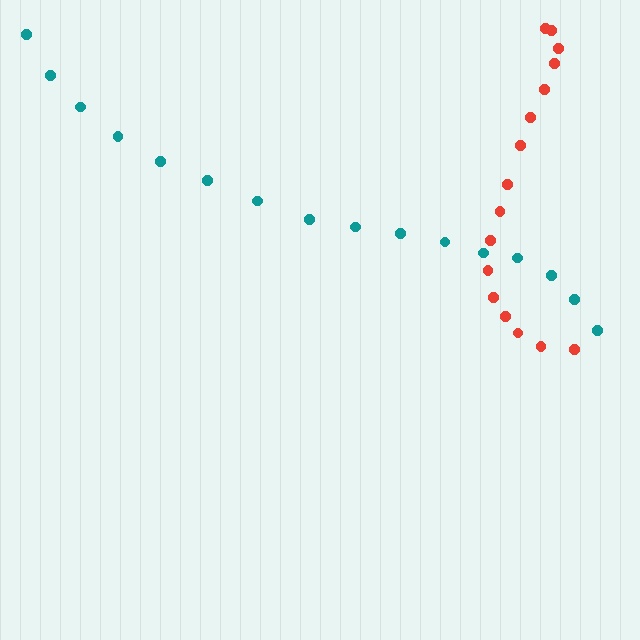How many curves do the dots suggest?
There are 2 distinct paths.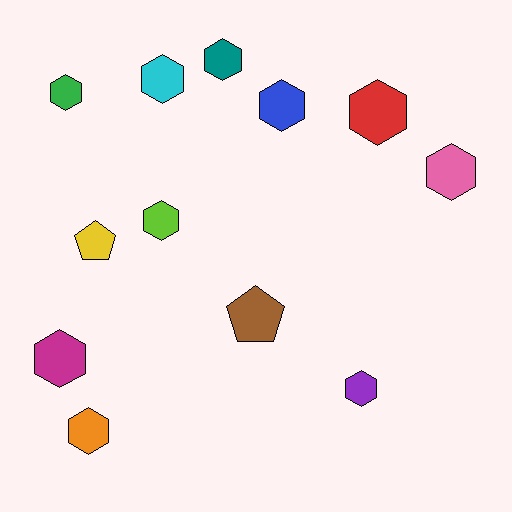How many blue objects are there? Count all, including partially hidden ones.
There is 1 blue object.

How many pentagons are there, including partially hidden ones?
There are 2 pentagons.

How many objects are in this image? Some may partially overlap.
There are 12 objects.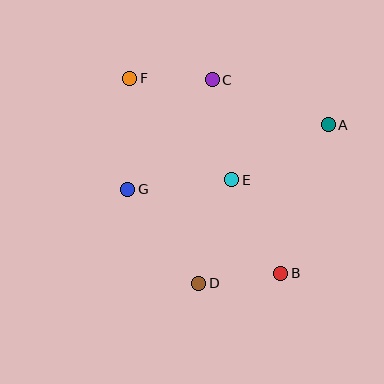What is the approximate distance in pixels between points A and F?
The distance between A and F is approximately 204 pixels.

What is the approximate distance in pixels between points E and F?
The distance between E and F is approximately 144 pixels.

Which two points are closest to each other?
Points C and F are closest to each other.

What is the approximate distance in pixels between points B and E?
The distance between B and E is approximately 106 pixels.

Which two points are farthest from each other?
Points B and F are farthest from each other.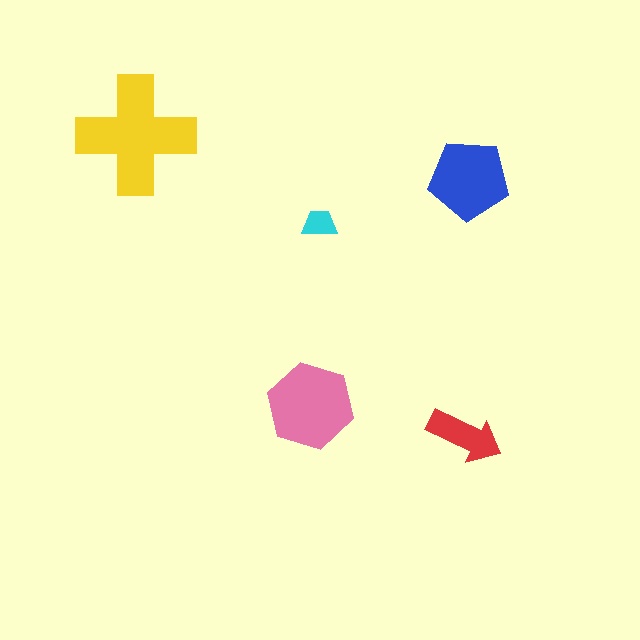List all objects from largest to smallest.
The yellow cross, the pink hexagon, the blue pentagon, the red arrow, the cyan trapezoid.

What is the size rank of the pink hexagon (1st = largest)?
2nd.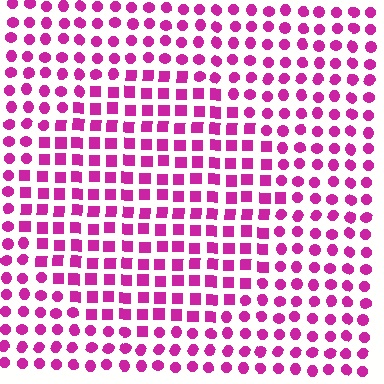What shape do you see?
I see a circle.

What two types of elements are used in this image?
The image uses squares inside the circle region and circles outside it.